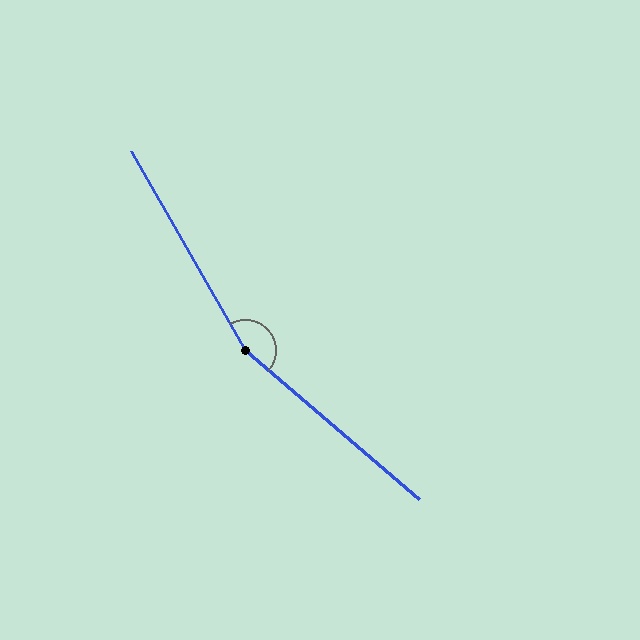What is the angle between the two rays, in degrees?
Approximately 160 degrees.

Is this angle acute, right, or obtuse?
It is obtuse.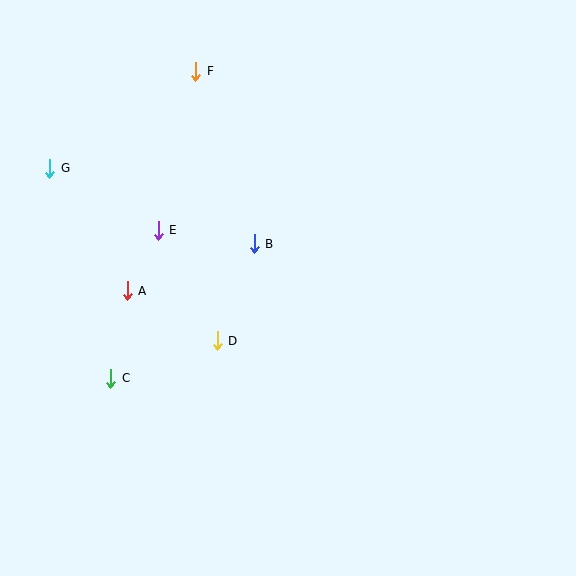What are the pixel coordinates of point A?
Point A is at (127, 291).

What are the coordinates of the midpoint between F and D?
The midpoint between F and D is at (206, 206).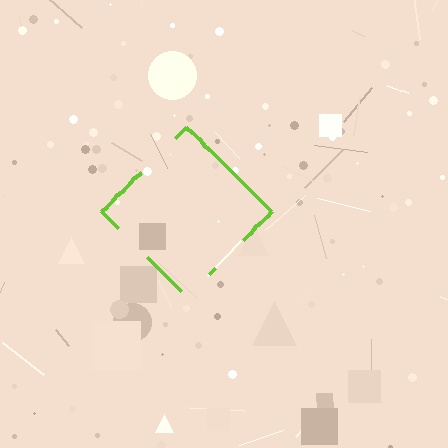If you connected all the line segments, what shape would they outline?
They would outline a diamond.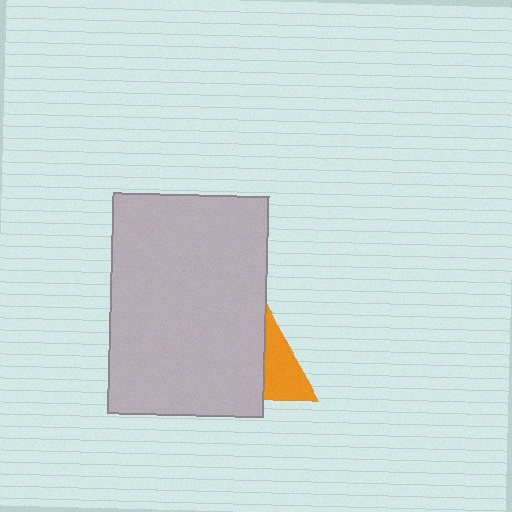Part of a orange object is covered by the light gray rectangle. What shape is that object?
It is a triangle.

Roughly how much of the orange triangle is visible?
A small part of it is visible (roughly 44%).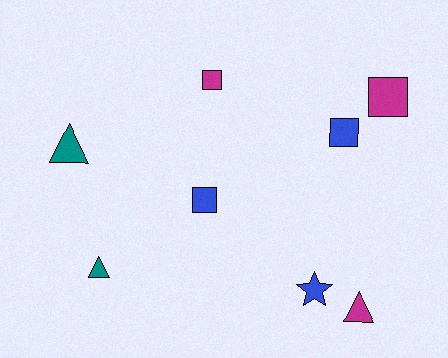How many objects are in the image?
There are 8 objects.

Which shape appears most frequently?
Square, with 4 objects.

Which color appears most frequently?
Magenta, with 3 objects.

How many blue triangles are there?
There are no blue triangles.